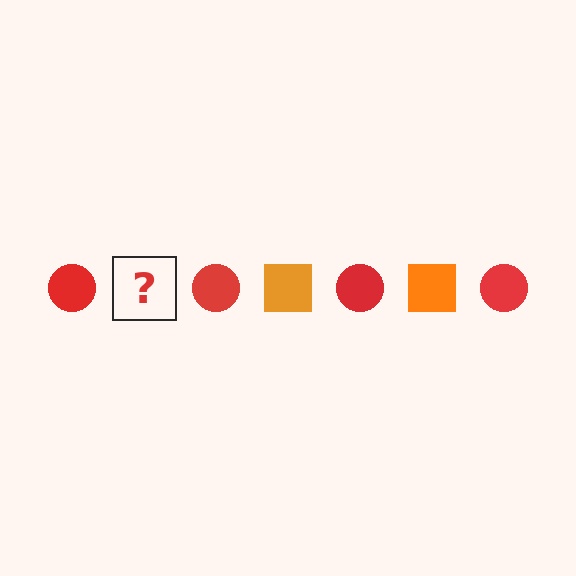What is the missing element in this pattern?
The missing element is an orange square.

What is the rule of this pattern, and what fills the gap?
The rule is that the pattern alternates between red circle and orange square. The gap should be filled with an orange square.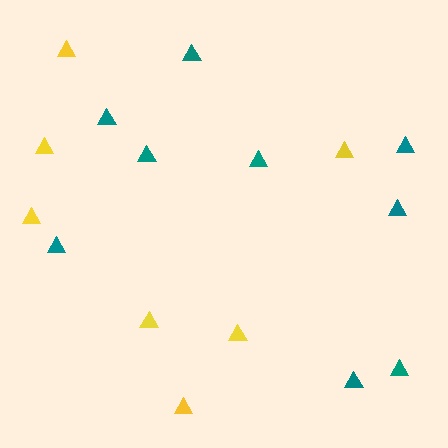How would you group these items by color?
There are 2 groups: one group of teal triangles (9) and one group of yellow triangles (7).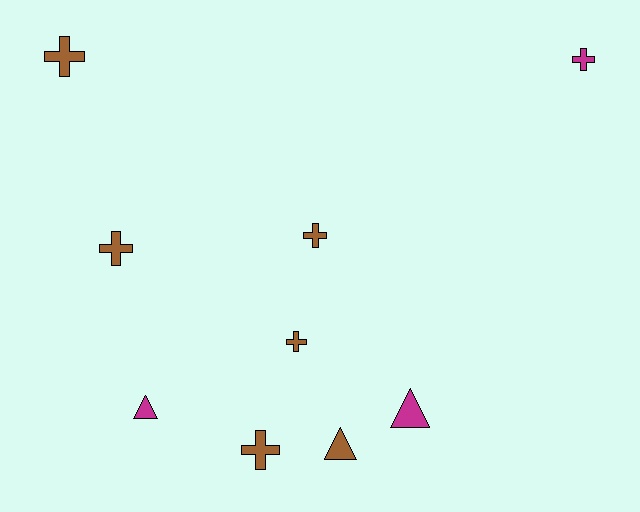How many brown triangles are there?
There is 1 brown triangle.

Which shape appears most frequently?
Cross, with 6 objects.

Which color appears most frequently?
Brown, with 6 objects.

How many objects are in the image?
There are 9 objects.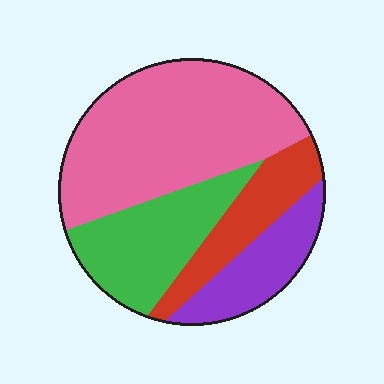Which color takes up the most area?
Pink, at roughly 45%.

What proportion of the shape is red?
Red covers around 15% of the shape.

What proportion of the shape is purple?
Purple takes up about one sixth (1/6) of the shape.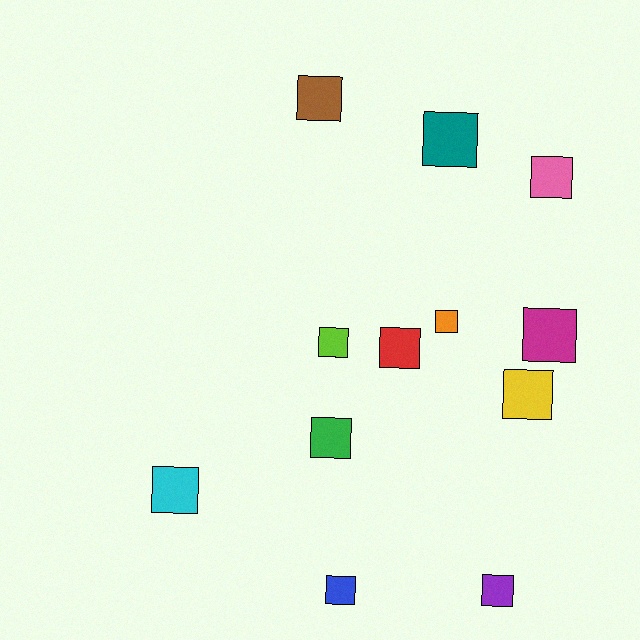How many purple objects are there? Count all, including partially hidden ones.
There is 1 purple object.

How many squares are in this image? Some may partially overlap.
There are 12 squares.